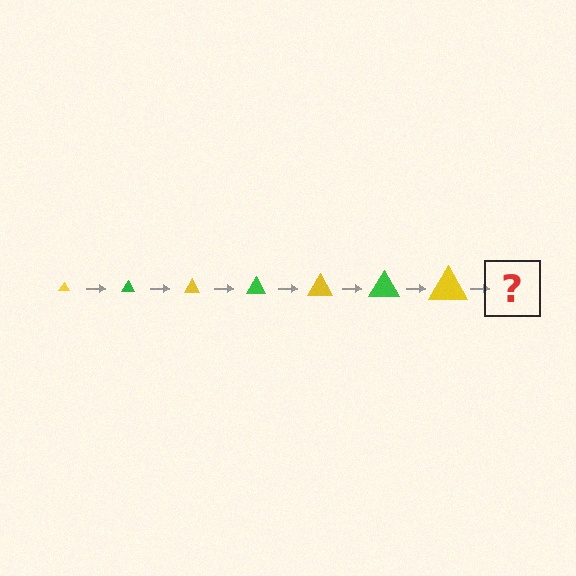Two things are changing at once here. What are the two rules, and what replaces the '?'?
The two rules are that the triangle grows larger each step and the color cycles through yellow and green. The '?' should be a green triangle, larger than the previous one.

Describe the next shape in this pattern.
It should be a green triangle, larger than the previous one.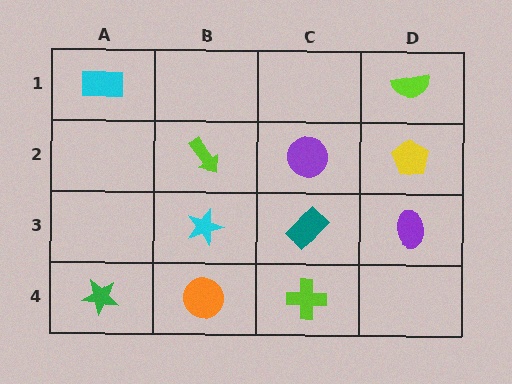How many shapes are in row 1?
2 shapes.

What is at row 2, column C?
A purple circle.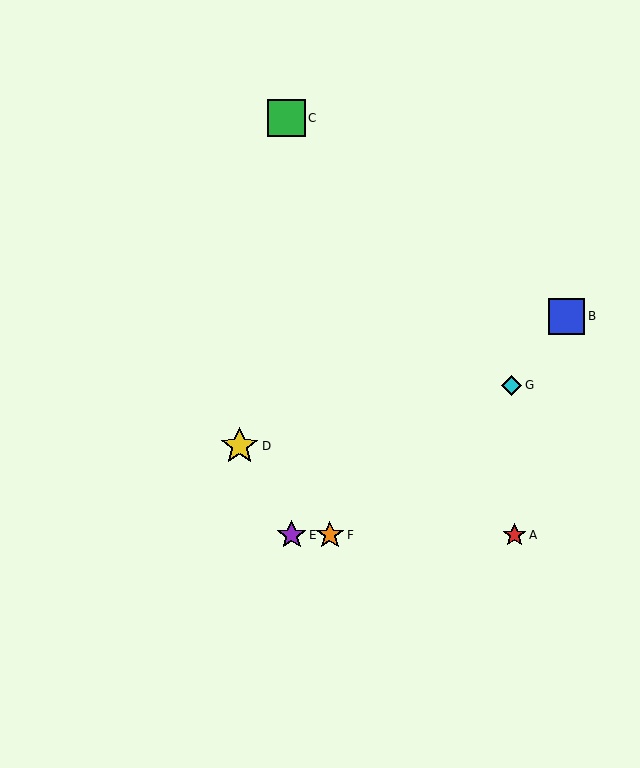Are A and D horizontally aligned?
No, A is at y≈535 and D is at y≈446.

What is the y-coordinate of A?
Object A is at y≈535.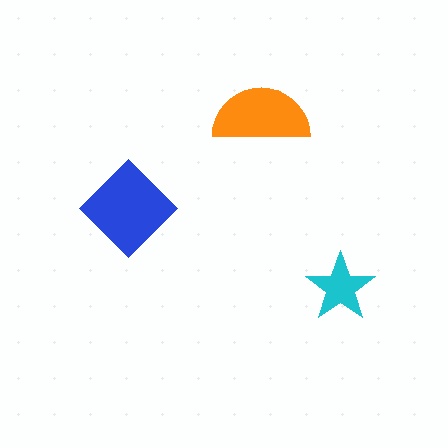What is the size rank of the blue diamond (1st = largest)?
1st.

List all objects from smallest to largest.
The cyan star, the orange semicircle, the blue diamond.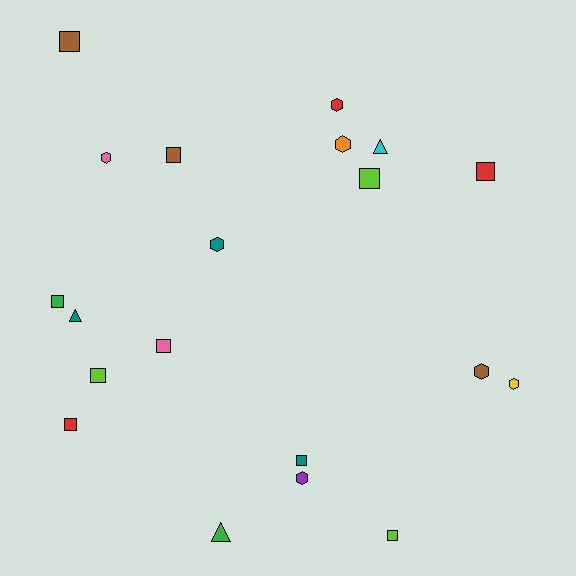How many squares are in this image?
There are 10 squares.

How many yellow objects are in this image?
There is 1 yellow object.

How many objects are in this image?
There are 20 objects.